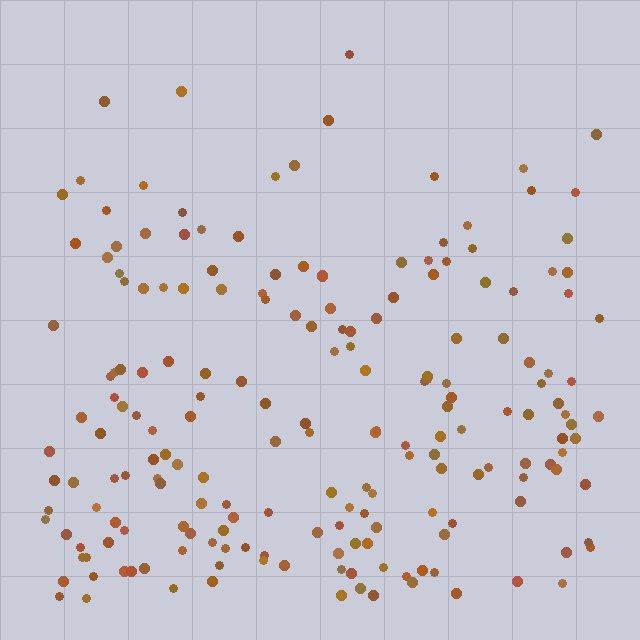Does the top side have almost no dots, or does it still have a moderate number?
Still a moderate number, just noticeably fewer than the bottom.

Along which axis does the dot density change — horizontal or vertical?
Vertical.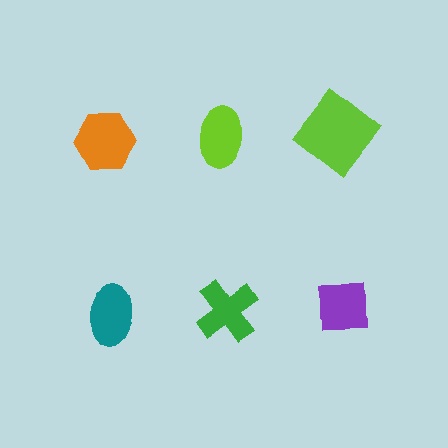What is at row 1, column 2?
A lime ellipse.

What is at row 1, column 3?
A lime diamond.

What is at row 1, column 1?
An orange hexagon.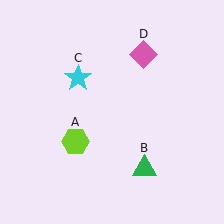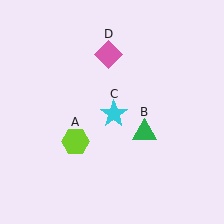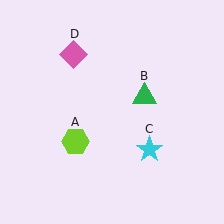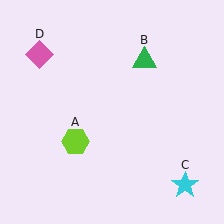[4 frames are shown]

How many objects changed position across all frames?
3 objects changed position: green triangle (object B), cyan star (object C), pink diamond (object D).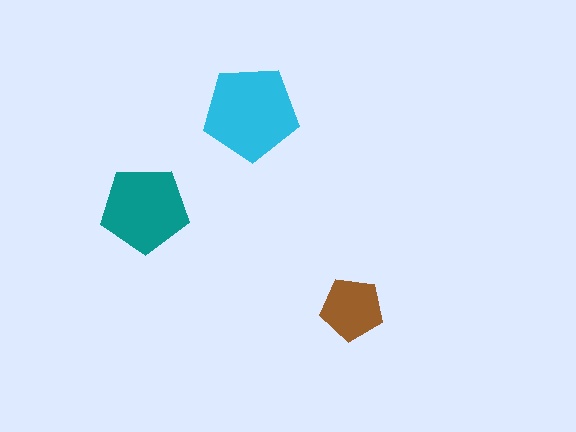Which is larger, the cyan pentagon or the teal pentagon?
The cyan one.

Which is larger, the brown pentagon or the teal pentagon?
The teal one.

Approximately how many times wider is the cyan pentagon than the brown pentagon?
About 1.5 times wider.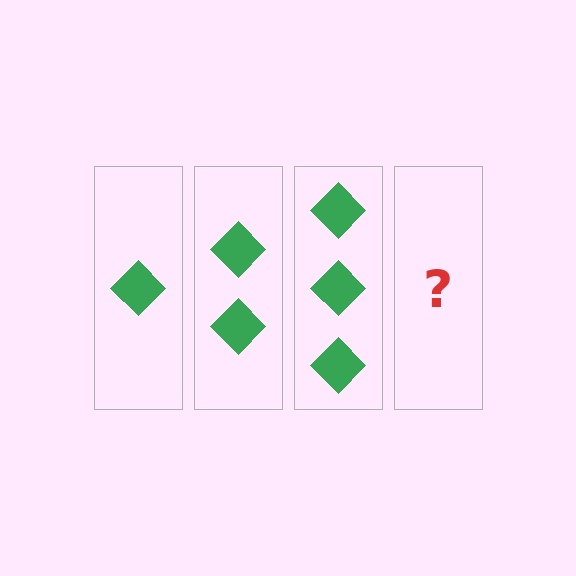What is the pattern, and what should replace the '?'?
The pattern is that each step adds one more diamond. The '?' should be 4 diamonds.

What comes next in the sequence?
The next element should be 4 diamonds.